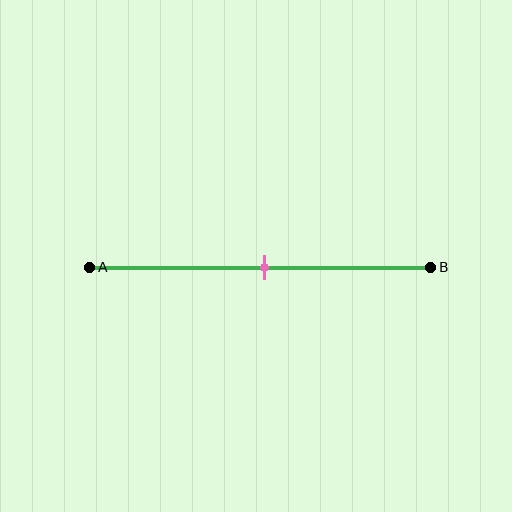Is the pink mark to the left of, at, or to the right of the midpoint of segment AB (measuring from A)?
The pink mark is approximately at the midpoint of segment AB.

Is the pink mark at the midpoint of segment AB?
Yes, the mark is approximately at the midpoint.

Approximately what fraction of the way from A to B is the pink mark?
The pink mark is approximately 50% of the way from A to B.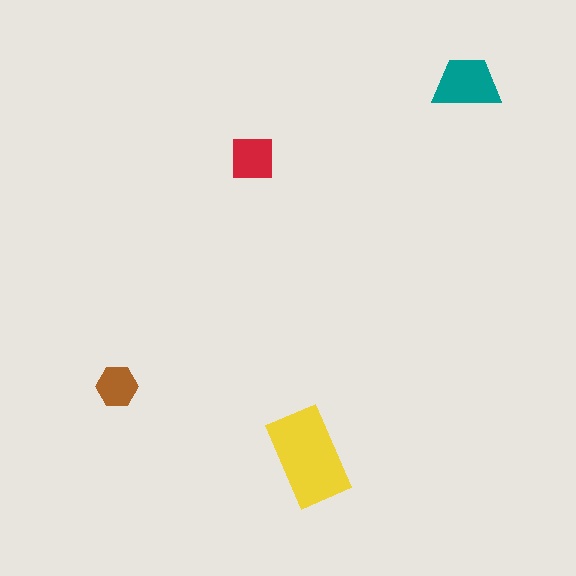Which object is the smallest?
The brown hexagon.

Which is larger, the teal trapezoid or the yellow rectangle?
The yellow rectangle.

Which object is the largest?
The yellow rectangle.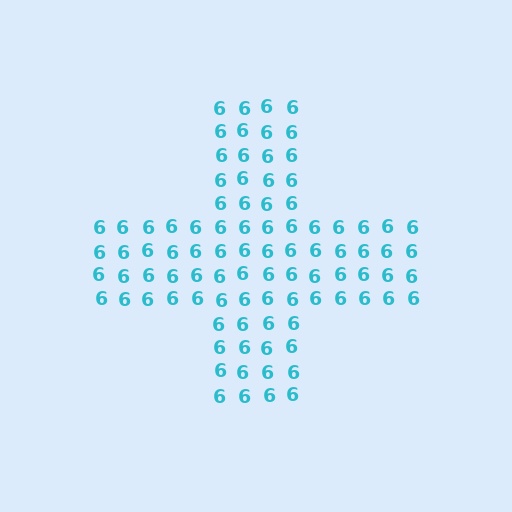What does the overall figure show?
The overall figure shows a cross.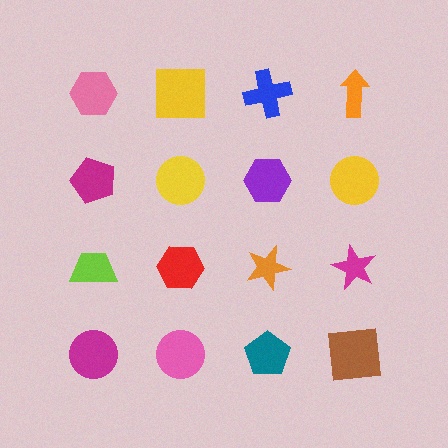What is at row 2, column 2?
A yellow circle.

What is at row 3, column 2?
A red hexagon.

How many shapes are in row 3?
4 shapes.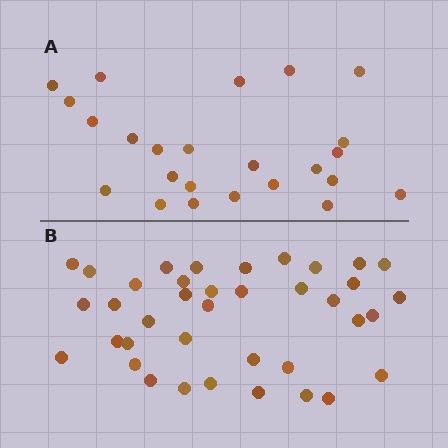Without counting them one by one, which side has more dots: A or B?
Region B (the bottom region) has more dots.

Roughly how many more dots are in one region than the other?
Region B has approximately 15 more dots than region A.